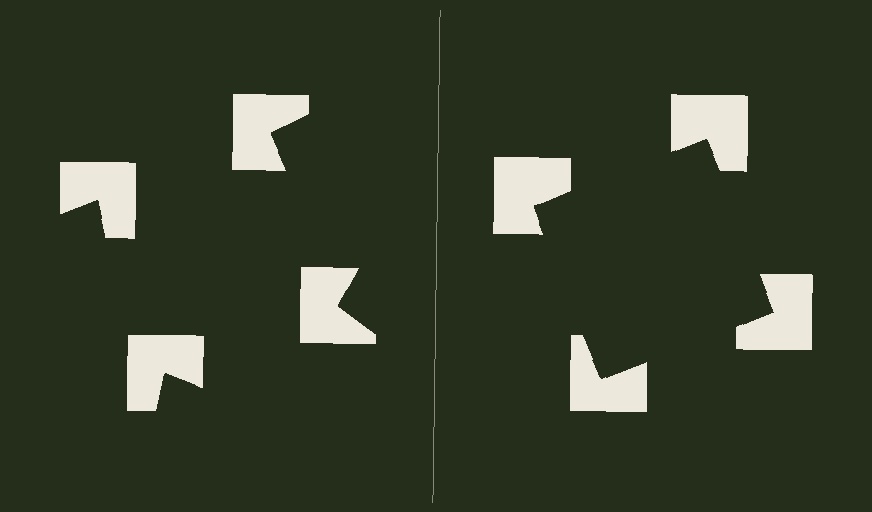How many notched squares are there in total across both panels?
8 — 4 on each side.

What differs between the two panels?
The notched squares are positioned identically on both sides; only the wedge orientations differ. On the right they align to a square; on the left they are misaligned.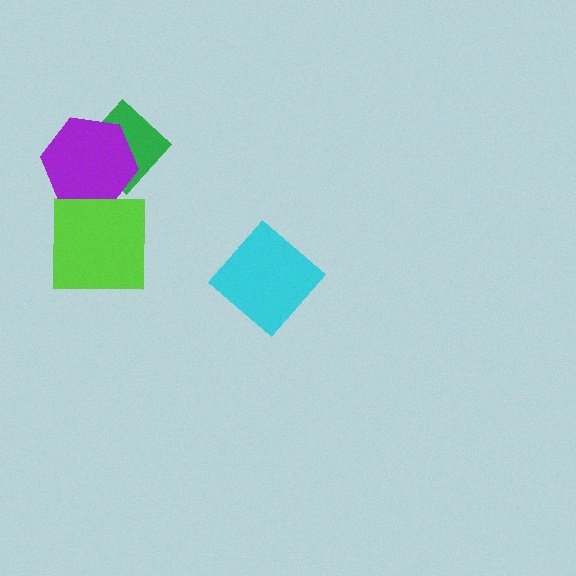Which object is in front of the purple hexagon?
The lime square is in front of the purple hexagon.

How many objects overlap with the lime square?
1 object overlaps with the lime square.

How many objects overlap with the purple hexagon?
2 objects overlap with the purple hexagon.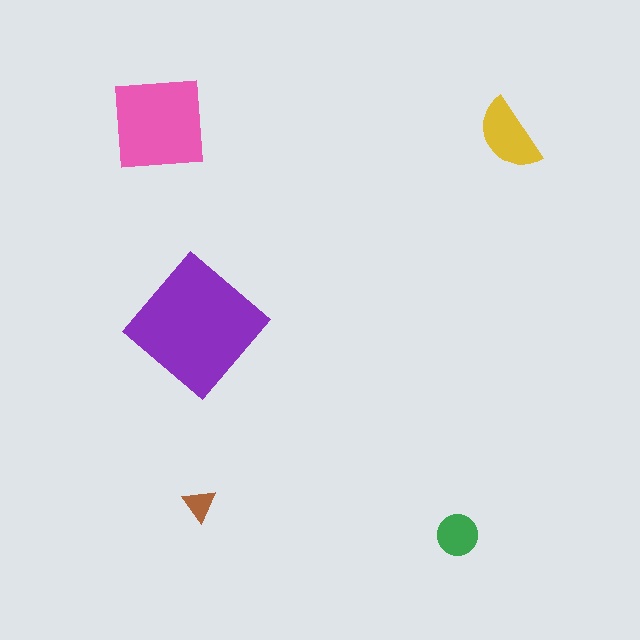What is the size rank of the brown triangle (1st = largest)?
5th.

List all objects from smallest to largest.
The brown triangle, the green circle, the yellow semicircle, the pink square, the purple diamond.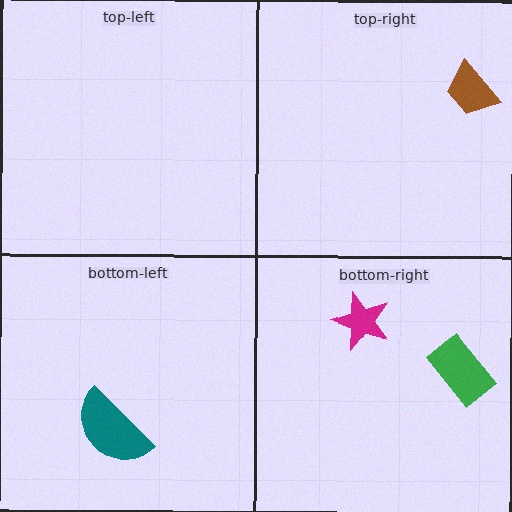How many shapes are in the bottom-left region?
1.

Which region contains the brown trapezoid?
The top-right region.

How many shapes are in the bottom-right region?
2.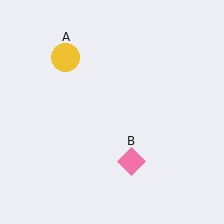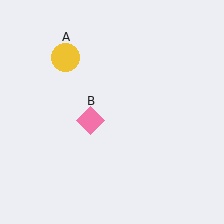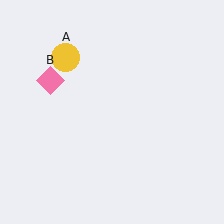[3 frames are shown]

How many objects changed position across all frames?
1 object changed position: pink diamond (object B).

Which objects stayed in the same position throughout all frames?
Yellow circle (object A) remained stationary.